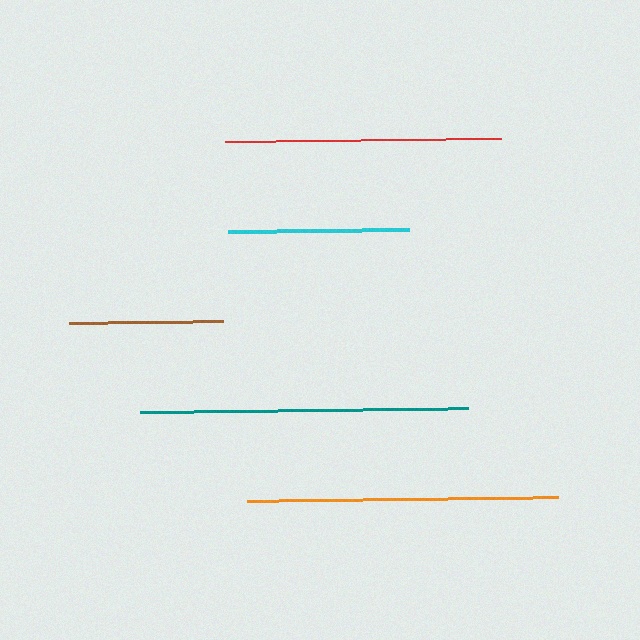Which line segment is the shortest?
The brown line is the shortest at approximately 154 pixels.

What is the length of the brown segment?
The brown segment is approximately 154 pixels long.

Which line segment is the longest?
The teal line is the longest at approximately 328 pixels.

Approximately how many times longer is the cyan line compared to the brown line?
The cyan line is approximately 1.2 times the length of the brown line.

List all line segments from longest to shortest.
From longest to shortest: teal, orange, red, cyan, brown.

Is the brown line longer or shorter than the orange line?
The orange line is longer than the brown line.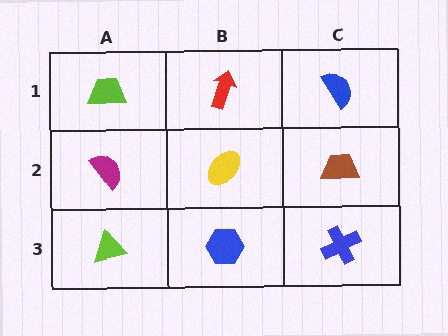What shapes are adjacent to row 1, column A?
A magenta semicircle (row 2, column A), a red arrow (row 1, column B).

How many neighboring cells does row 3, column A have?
2.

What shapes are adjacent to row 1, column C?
A brown trapezoid (row 2, column C), a red arrow (row 1, column B).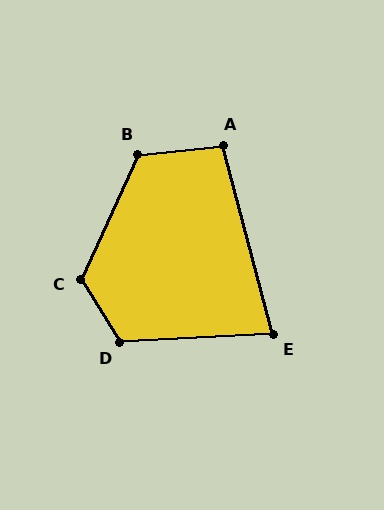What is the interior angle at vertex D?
Approximately 118 degrees (obtuse).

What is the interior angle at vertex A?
Approximately 99 degrees (obtuse).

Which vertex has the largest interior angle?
C, at approximately 124 degrees.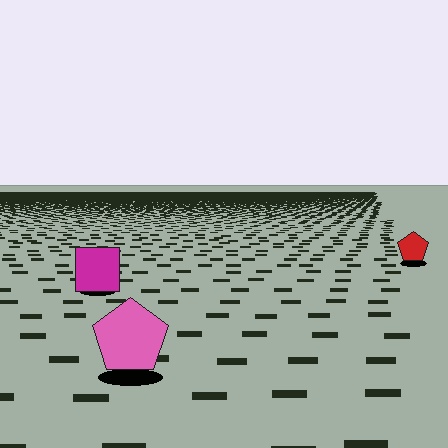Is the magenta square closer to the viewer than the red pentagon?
Yes. The magenta square is closer — you can tell from the texture gradient: the ground texture is coarser near it.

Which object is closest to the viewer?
The pink pentagon is closest. The texture marks near it are larger and more spread out.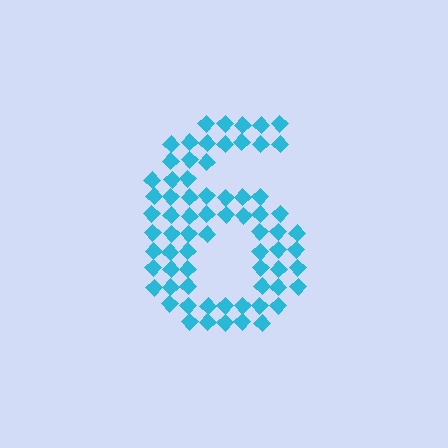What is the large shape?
The large shape is the digit 6.